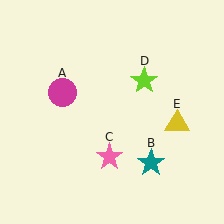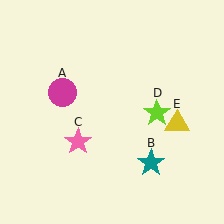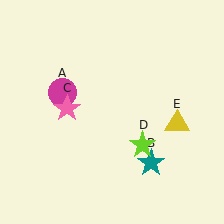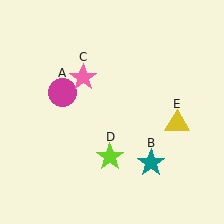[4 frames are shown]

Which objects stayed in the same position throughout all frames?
Magenta circle (object A) and teal star (object B) and yellow triangle (object E) remained stationary.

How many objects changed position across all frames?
2 objects changed position: pink star (object C), lime star (object D).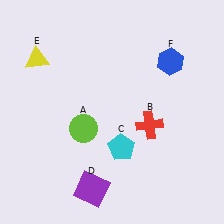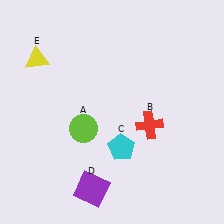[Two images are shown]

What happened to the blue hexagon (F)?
The blue hexagon (F) was removed in Image 2. It was in the top-right area of Image 1.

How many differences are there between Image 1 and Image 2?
There is 1 difference between the two images.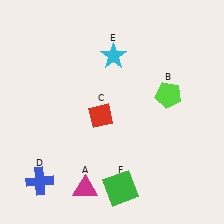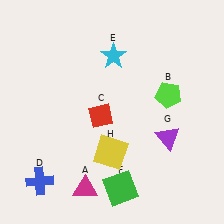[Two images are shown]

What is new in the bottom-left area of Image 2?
A yellow square (H) was added in the bottom-left area of Image 2.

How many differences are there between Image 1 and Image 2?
There are 2 differences between the two images.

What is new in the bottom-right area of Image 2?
A purple triangle (G) was added in the bottom-right area of Image 2.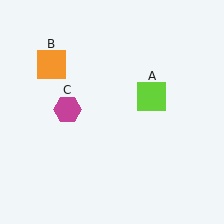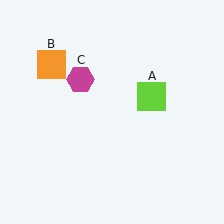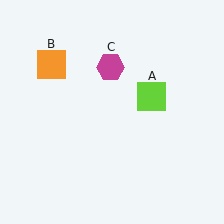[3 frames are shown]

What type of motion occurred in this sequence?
The magenta hexagon (object C) rotated clockwise around the center of the scene.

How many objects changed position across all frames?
1 object changed position: magenta hexagon (object C).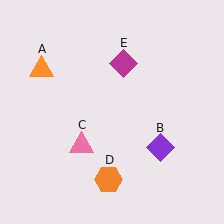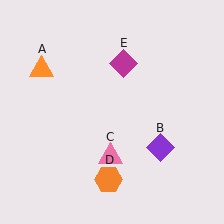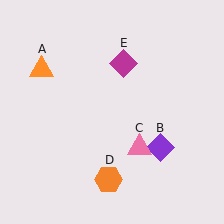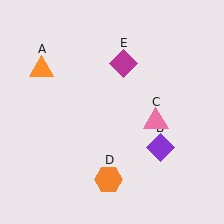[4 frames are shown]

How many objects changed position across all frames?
1 object changed position: pink triangle (object C).